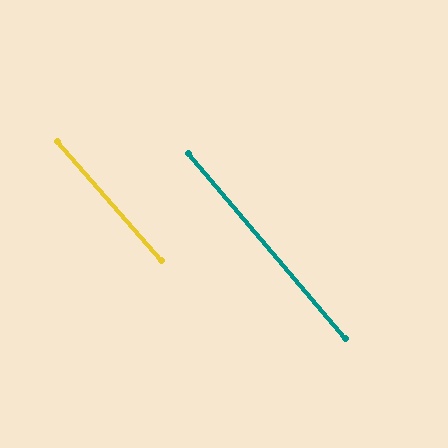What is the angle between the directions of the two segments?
Approximately 1 degree.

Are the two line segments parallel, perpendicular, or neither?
Parallel — their directions differ by only 1.0°.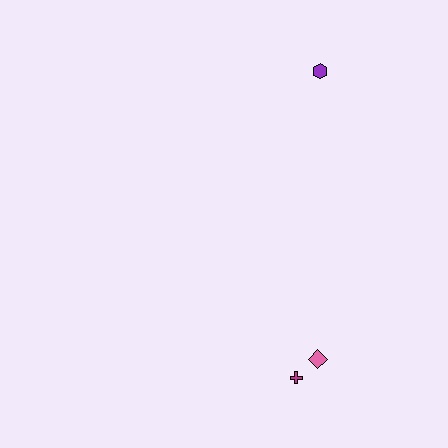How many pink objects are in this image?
There is 1 pink object.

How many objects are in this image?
There are 3 objects.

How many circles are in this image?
There are no circles.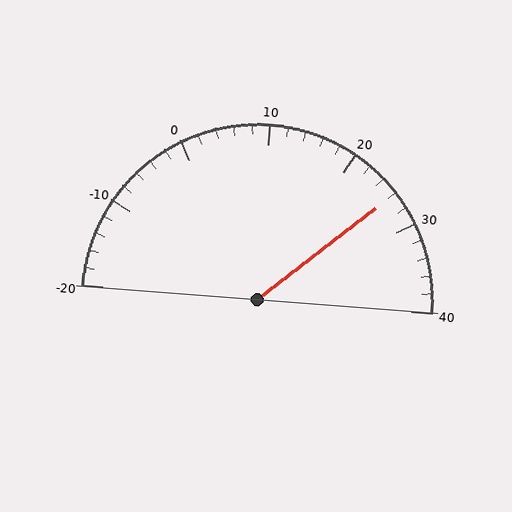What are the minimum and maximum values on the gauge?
The gauge ranges from -20 to 40.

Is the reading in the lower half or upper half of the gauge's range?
The reading is in the upper half of the range (-20 to 40).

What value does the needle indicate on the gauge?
The needle indicates approximately 26.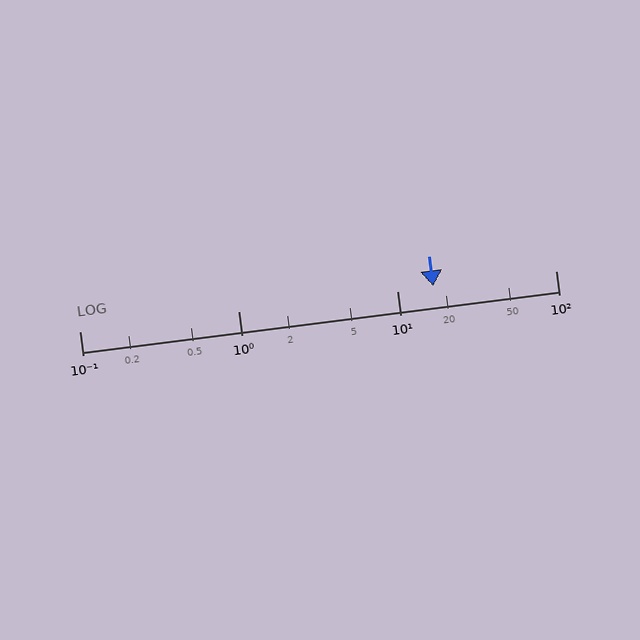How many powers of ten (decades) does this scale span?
The scale spans 3 decades, from 0.1 to 100.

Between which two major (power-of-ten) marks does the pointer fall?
The pointer is between 10 and 100.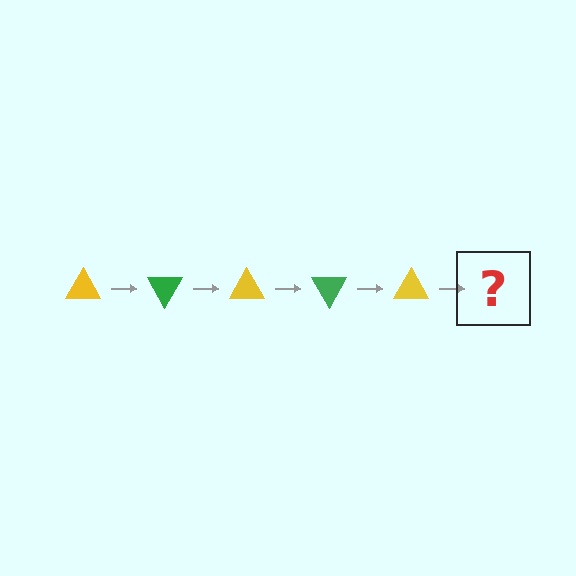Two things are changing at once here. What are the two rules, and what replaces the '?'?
The two rules are that it rotates 60 degrees each step and the color cycles through yellow and green. The '?' should be a green triangle, rotated 300 degrees from the start.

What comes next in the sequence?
The next element should be a green triangle, rotated 300 degrees from the start.